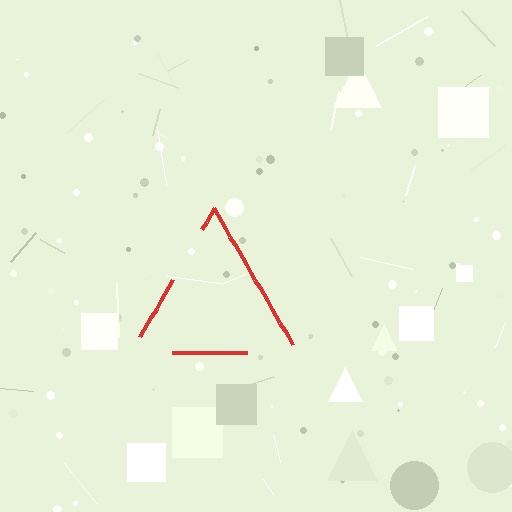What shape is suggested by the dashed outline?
The dashed outline suggests a triangle.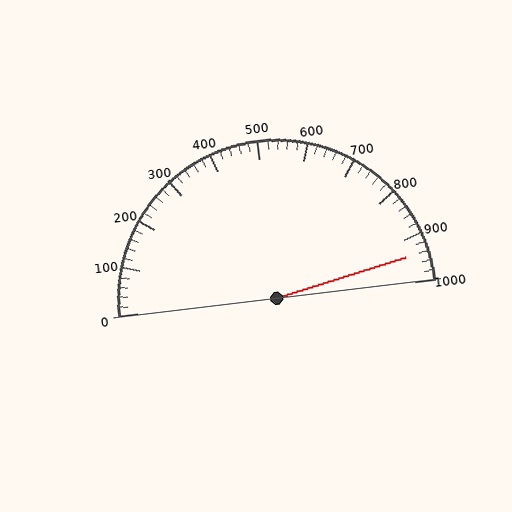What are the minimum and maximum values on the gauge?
The gauge ranges from 0 to 1000.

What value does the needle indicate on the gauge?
The needle indicates approximately 940.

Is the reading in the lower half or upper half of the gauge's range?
The reading is in the upper half of the range (0 to 1000).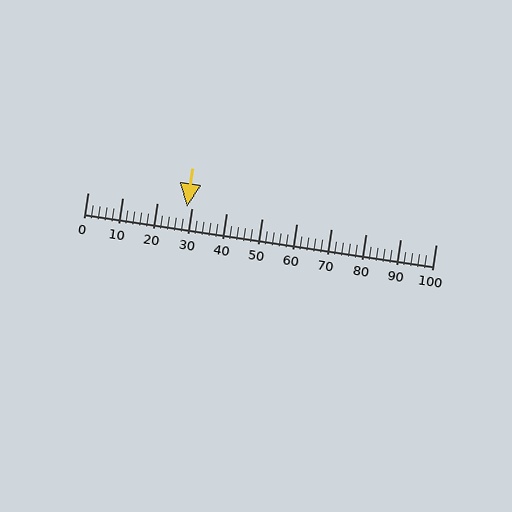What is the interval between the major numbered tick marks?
The major tick marks are spaced 10 units apart.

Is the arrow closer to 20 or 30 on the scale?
The arrow is closer to 30.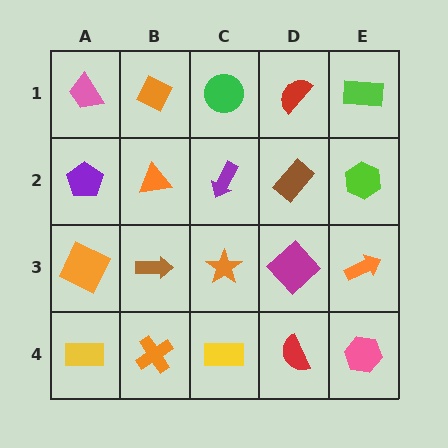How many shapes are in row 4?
5 shapes.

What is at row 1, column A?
A pink trapezoid.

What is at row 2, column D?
A brown rectangle.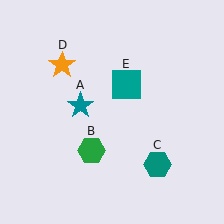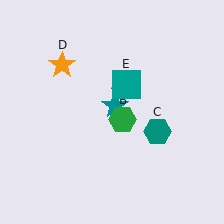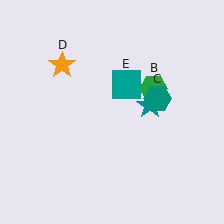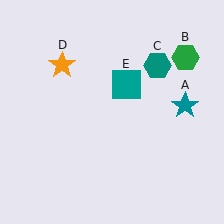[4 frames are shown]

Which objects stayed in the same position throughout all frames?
Orange star (object D) and teal square (object E) remained stationary.